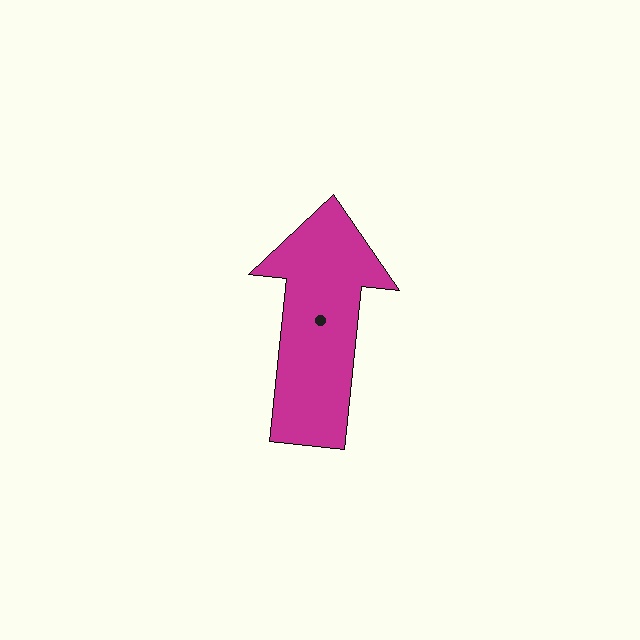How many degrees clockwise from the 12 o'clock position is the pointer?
Approximately 6 degrees.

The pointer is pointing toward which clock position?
Roughly 12 o'clock.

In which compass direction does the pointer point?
North.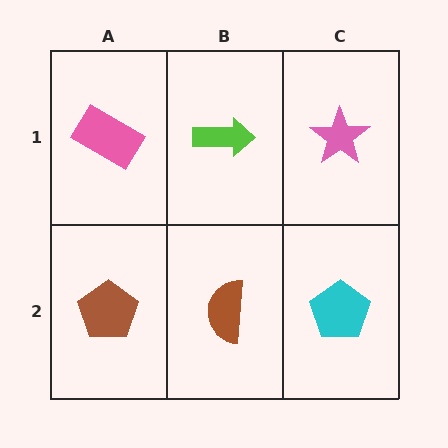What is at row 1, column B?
A lime arrow.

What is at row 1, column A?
A pink rectangle.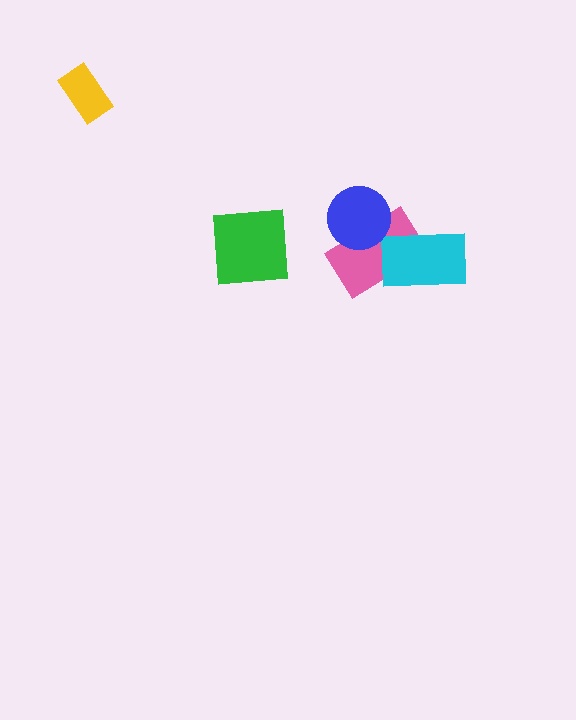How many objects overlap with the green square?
0 objects overlap with the green square.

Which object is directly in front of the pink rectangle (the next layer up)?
The cyan rectangle is directly in front of the pink rectangle.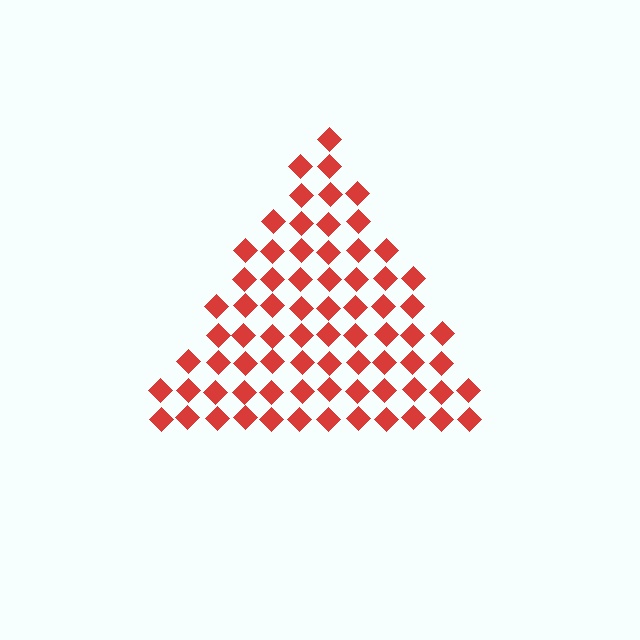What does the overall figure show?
The overall figure shows a triangle.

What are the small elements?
The small elements are diamonds.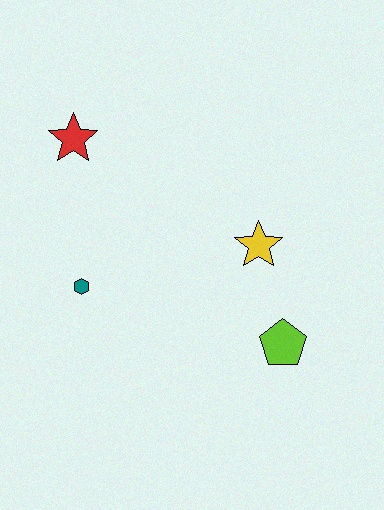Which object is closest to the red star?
The teal hexagon is closest to the red star.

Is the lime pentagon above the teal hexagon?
No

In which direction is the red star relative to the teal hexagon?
The red star is above the teal hexagon.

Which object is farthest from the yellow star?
The red star is farthest from the yellow star.